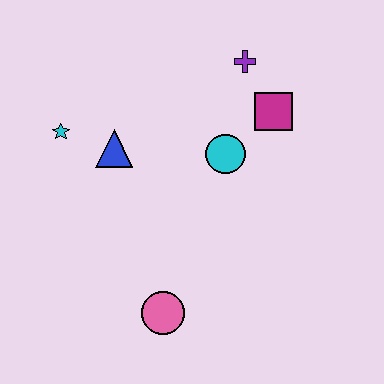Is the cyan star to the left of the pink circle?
Yes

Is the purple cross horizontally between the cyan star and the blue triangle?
No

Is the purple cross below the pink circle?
No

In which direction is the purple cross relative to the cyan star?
The purple cross is to the right of the cyan star.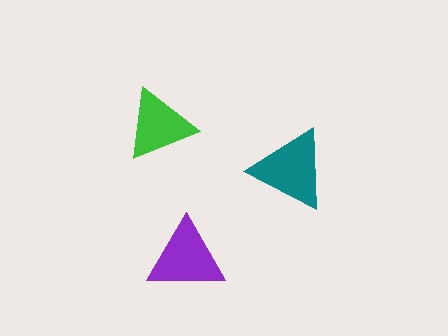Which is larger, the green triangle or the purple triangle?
The purple one.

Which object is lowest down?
The purple triangle is bottommost.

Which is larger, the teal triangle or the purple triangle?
The teal one.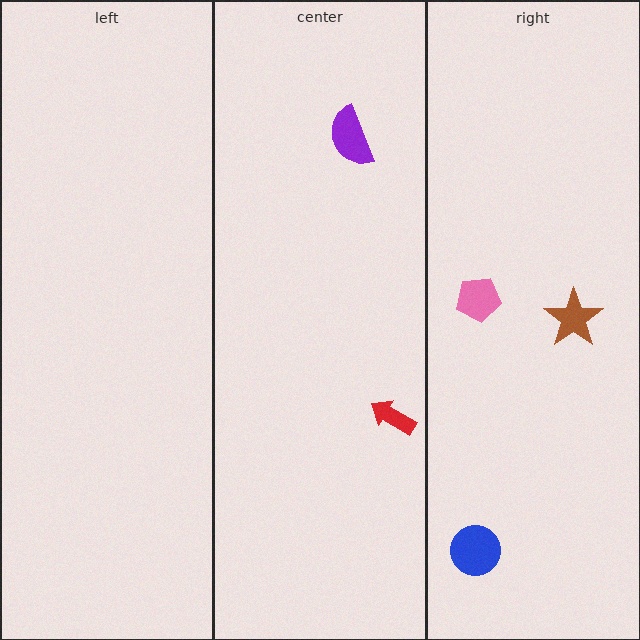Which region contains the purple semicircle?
The center region.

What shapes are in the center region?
The purple semicircle, the red arrow.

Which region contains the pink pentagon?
The right region.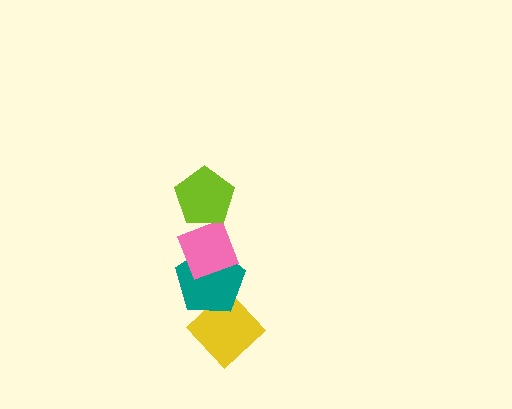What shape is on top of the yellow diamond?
The teal pentagon is on top of the yellow diamond.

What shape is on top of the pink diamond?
The lime pentagon is on top of the pink diamond.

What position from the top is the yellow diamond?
The yellow diamond is 4th from the top.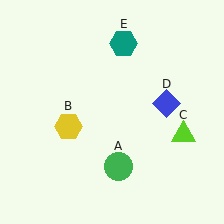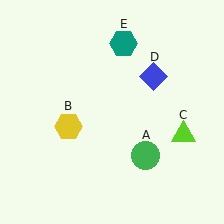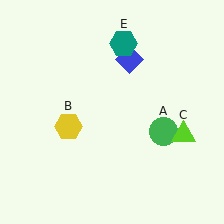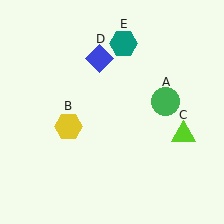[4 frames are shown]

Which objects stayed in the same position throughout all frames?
Yellow hexagon (object B) and lime triangle (object C) and teal hexagon (object E) remained stationary.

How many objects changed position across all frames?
2 objects changed position: green circle (object A), blue diamond (object D).